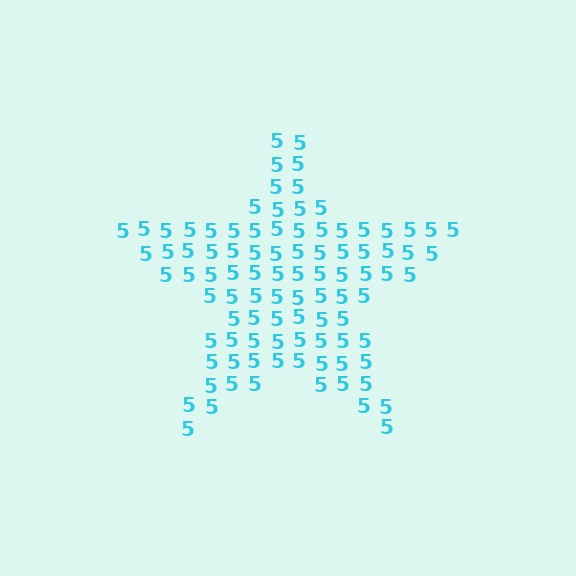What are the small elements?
The small elements are digit 5's.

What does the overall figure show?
The overall figure shows a star.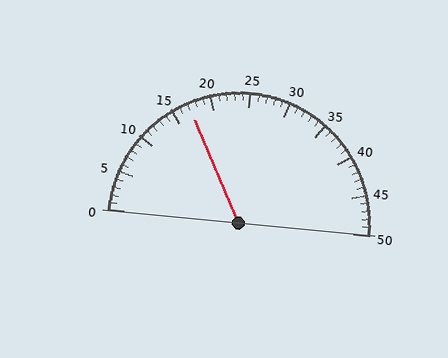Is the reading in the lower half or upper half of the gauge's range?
The reading is in the lower half of the range (0 to 50).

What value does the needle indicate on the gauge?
The needle indicates approximately 17.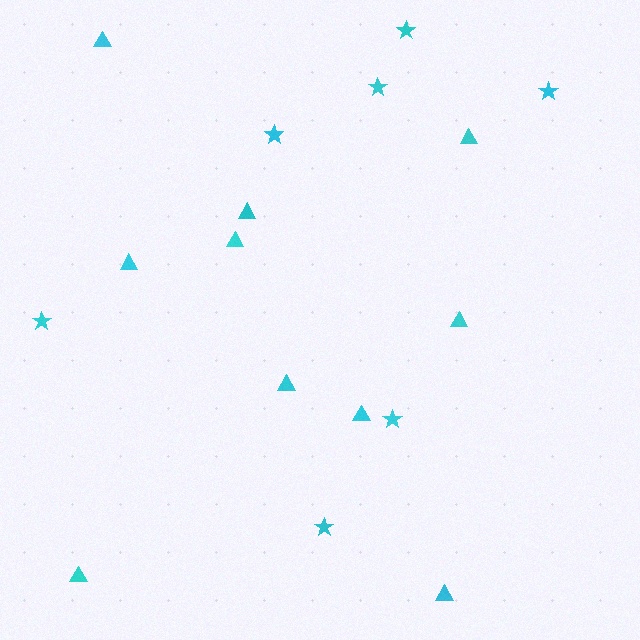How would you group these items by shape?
There are 2 groups: one group of triangles (10) and one group of stars (7).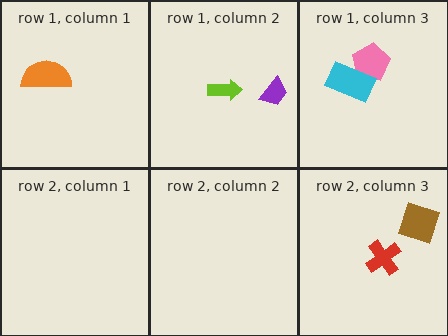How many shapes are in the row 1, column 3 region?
2.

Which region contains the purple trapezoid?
The row 1, column 2 region.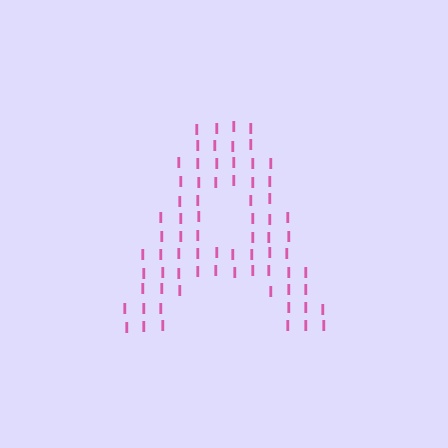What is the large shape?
The large shape is the letter A.